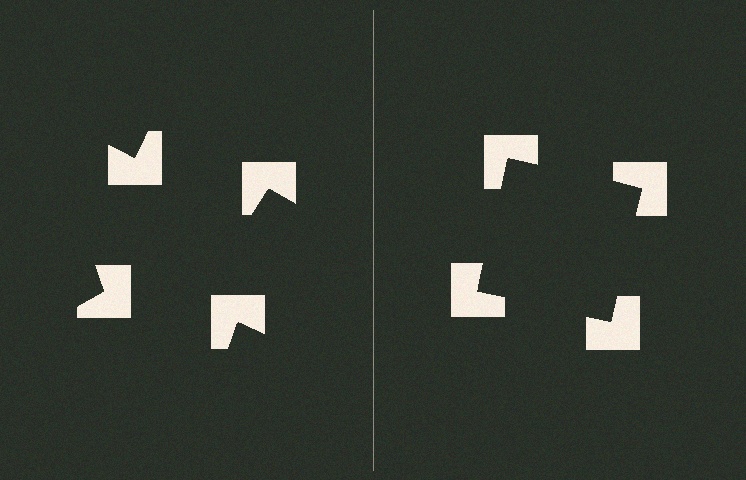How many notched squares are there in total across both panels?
8 — 4 on each side.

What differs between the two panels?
The notched squares are positioned identically on both sides; only the wedge orientations differ. On the right they align to a square; on the left they are misaligned.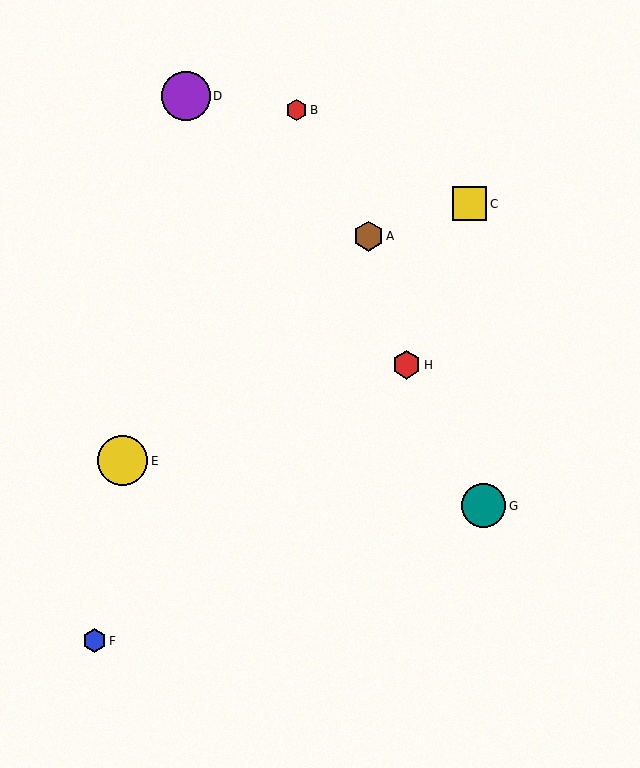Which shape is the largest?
The yellow circle (labeled E) is the largest.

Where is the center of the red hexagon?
The center of the red hexagon is at (296, 110).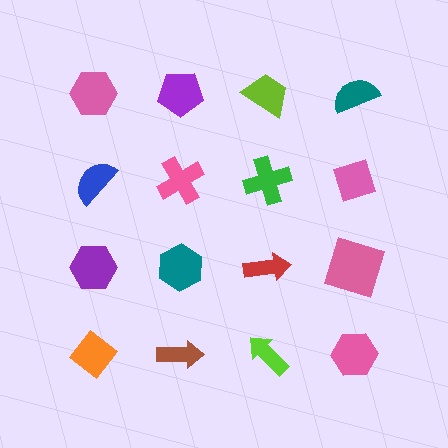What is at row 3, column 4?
A pink square.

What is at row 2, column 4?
A pink diamond.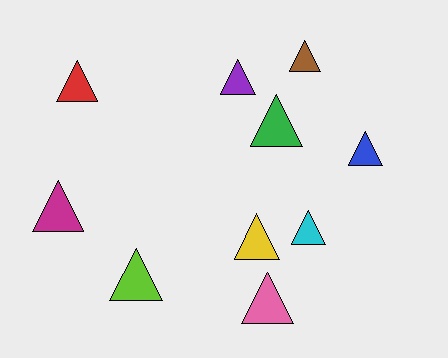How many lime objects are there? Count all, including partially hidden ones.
There is 1 lime object.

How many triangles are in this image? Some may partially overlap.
There are 10 triangles.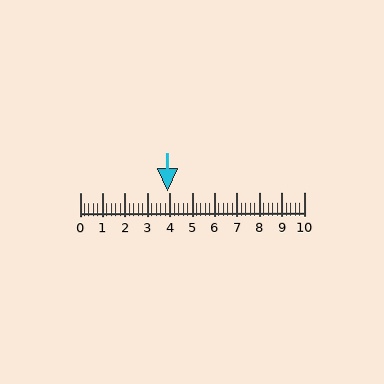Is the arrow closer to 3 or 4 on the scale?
The arrow is closer to 4.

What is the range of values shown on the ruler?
The ruler shows values from 0 to 10.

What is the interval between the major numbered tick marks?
The major tick marks are spaced 1 units apart.